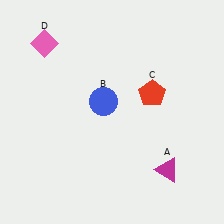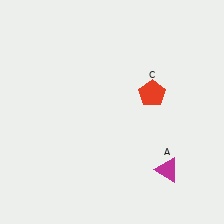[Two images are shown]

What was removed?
The pink diamond (D), the blue circle (B) were removed in Image 2.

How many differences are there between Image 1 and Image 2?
There are 2 differences between the two images.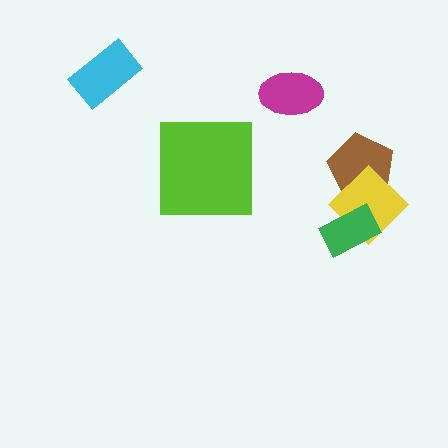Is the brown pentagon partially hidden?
Yes, it is partially covered by another shape.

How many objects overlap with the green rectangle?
1 object overlaps with the green rectangle.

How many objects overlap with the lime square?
0 objects overlap with the lime square.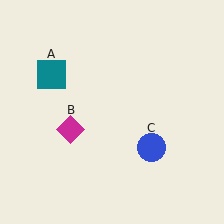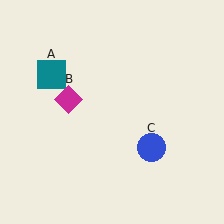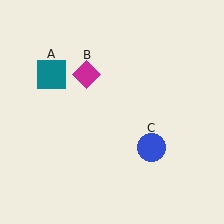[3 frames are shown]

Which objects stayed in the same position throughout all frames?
Teal square (object A) and blue circle (object C) remained stationary.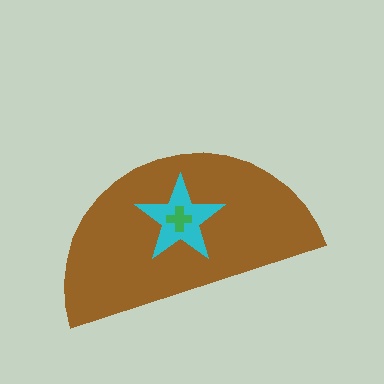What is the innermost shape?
The green cross.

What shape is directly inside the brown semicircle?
The cyan star.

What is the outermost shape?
The brown semicircle.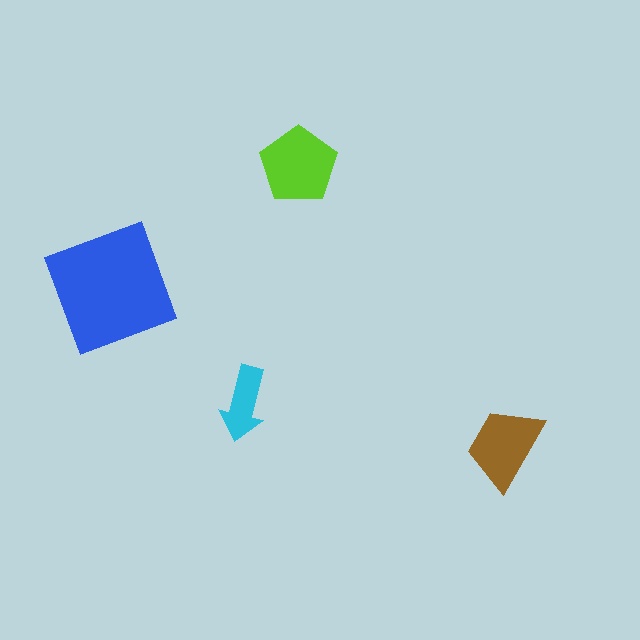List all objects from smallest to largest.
The cyan arrow, the brown trapezoid, the lime pentagon, the blue square.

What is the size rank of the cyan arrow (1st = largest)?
4th.